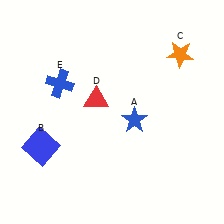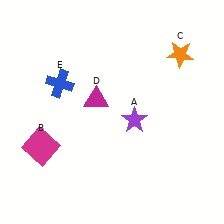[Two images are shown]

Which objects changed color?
A changed from blue to purple. B changed from blue to magenta. D changed from red to magenta.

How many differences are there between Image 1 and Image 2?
There are 3 differences between the two images.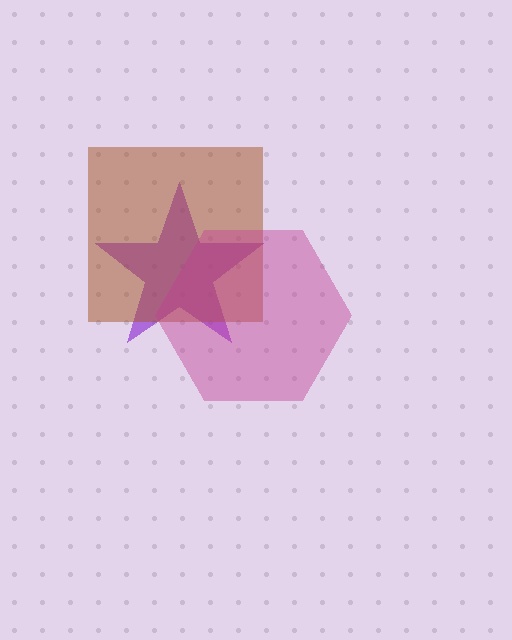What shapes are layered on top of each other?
The layered shapes are: a purple star, a brown square, a magenta hexagon.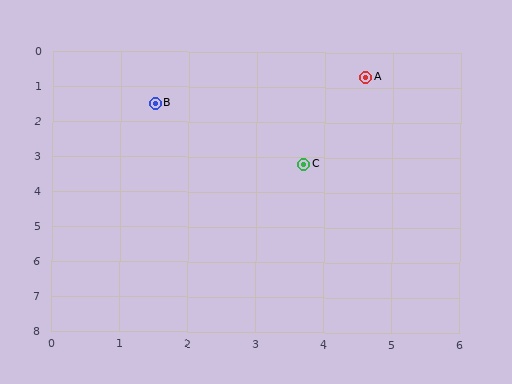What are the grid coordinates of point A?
Point A is at approximately (4.6, 0.7).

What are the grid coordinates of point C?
Point C is at approximately (3.7, 3.2).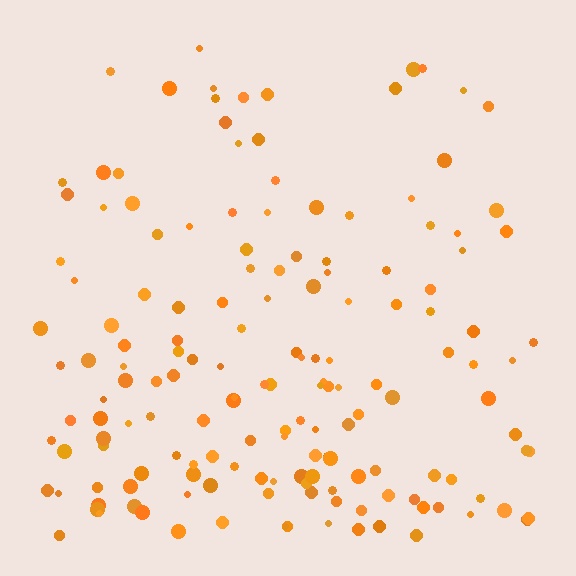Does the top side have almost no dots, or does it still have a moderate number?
Still a moderate number, just noticeably fewer than the bottom.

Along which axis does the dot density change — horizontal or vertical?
Vertical.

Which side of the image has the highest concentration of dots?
The bottom.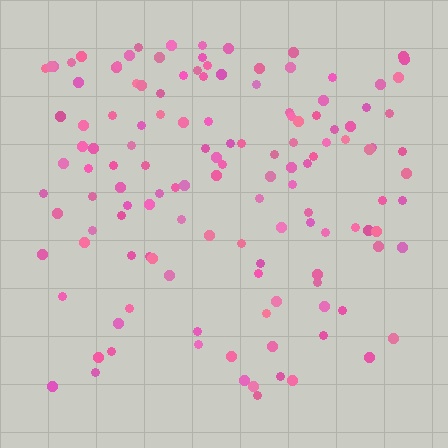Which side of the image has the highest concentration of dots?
The top.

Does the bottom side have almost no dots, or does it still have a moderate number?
Still a moderate number, just noticeably fewer than the top.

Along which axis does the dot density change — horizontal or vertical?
Vertical.